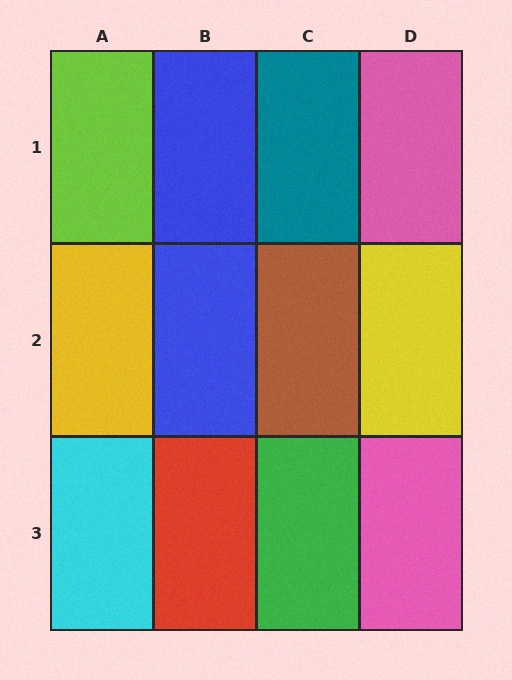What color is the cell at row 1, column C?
Teal.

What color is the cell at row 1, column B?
Blue.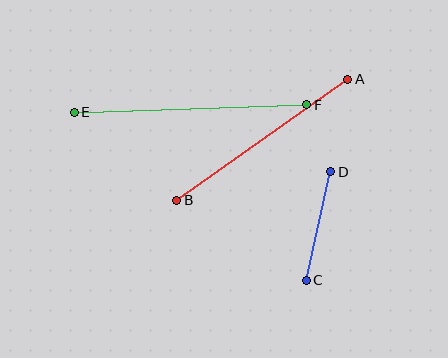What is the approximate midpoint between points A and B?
The midpoint is at approximately (262, 140) pixels.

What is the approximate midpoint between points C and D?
The midpoint is at approximately (319, 226) pixels.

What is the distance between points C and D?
The distance is approximately 111 pixels.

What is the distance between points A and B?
The distance is approximately 209 pixels.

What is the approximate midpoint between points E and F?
The midpoint is at approximately (191, 109) pixels.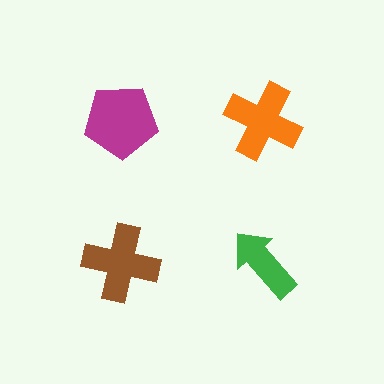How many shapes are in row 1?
2 shapes.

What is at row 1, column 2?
An orange cross.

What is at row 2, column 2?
A green arrow.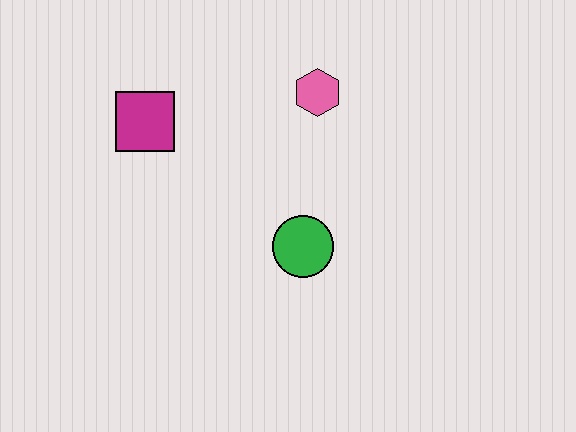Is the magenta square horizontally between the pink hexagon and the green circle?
No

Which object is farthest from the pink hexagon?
The magenta square is farthest from the pink hexagon.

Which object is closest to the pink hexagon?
The green circle is closest to the pink hexagon.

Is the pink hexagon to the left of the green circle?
No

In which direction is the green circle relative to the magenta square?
The green circle is to the right of the magenta square.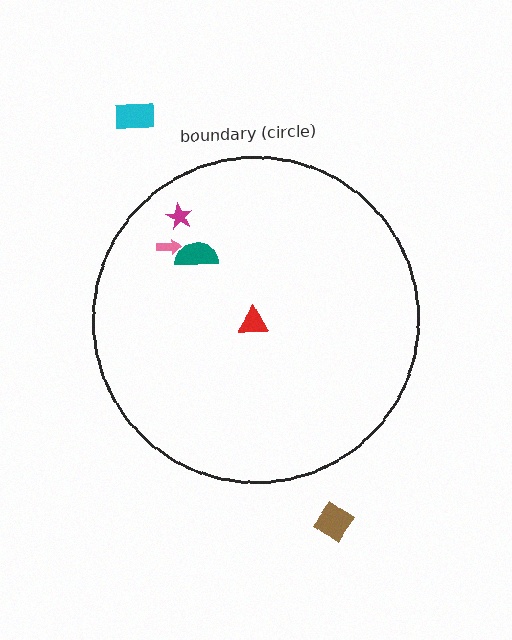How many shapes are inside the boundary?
4 inside, 2 outside.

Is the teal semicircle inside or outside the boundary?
Inside.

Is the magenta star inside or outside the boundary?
Inside.